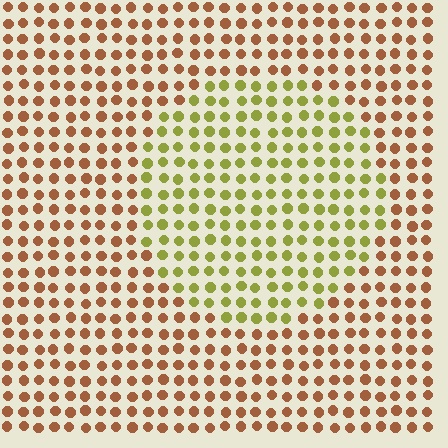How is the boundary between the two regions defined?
The boundary is defined purely by a slight shift in hue (about 51 degrees). Spacing, size, and orientation are identical on both sides.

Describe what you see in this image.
The image is filled with small brown elements in a uniform arrangement. A circle-shaped region is visible where the elements are tinted to a slightly different hue, forming a subtle color boundary.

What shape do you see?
I see a circle.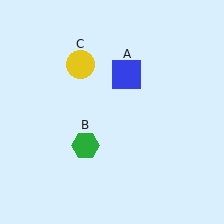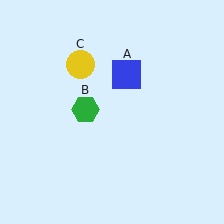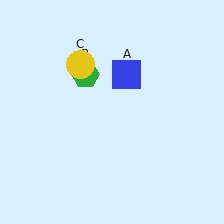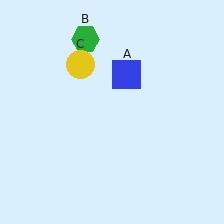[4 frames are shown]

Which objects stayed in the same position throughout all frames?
Blue square (object A) and yellow circle (object C) remained stationary.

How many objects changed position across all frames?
1 object changed position: green hexagon (object B).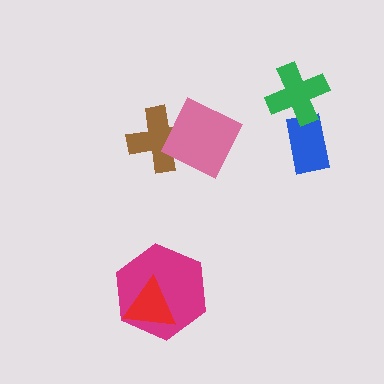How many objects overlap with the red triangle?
1 object overlaps with the red triangle.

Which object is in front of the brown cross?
The pink diamond is in front of the brown cross.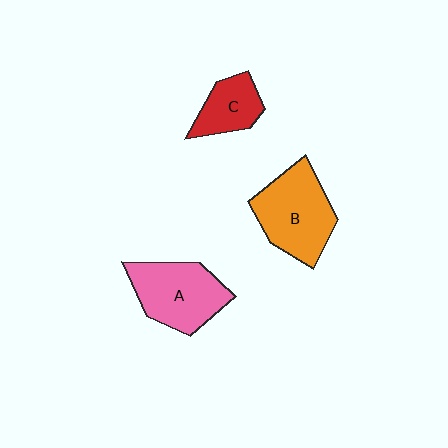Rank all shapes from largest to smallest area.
From largest to smallest: B (orange), A (pink), C (red).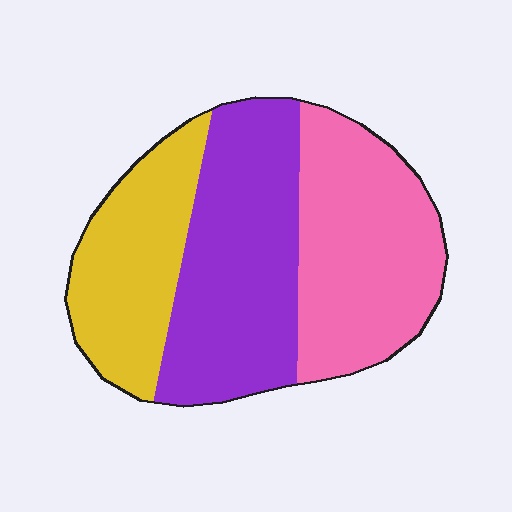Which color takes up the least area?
Yellow, at roughly 25%.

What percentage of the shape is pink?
Pink takes up between a quarter and a half of the shape.